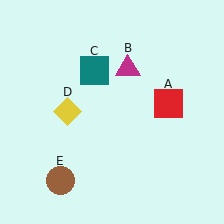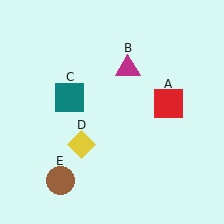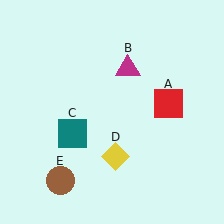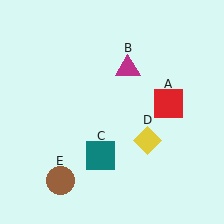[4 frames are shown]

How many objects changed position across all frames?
2 objects changed position: teal square (object C), yellow diamond (object D).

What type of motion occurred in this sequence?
The teal square (object C), yellow diamond (object D) rotated counterclockwise around the center of the scene.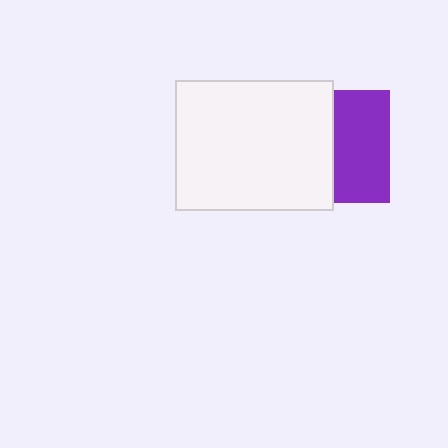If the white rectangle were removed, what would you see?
You would see the complete purple square.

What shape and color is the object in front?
The object in front is a white rectangle.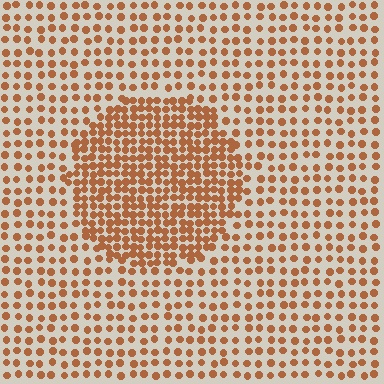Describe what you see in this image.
The image contains small brown elements arranged at two different densities. A circle-shaped region is visible where the elements are more densely packed than the surrounding area.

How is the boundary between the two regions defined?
The boundary is defined by a change in element density (approximately 2.0x ratio). All elements are the same color, size, and shape.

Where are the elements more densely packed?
The elements are more densely packed inside the circle boundary.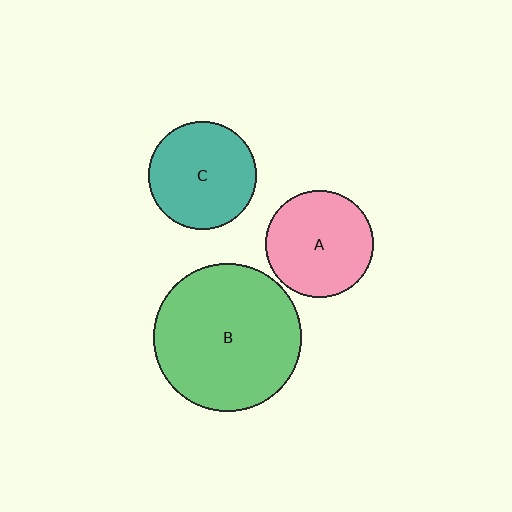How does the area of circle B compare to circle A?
Approximately 1.9 times.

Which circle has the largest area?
Circle B (green).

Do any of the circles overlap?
No, none of the circles overlap.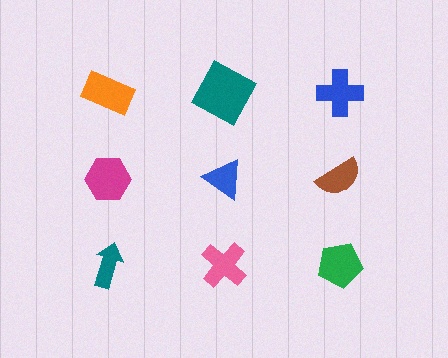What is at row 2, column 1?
A magenta hexagon.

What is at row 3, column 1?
A teal arrow.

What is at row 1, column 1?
An orange rectangle.